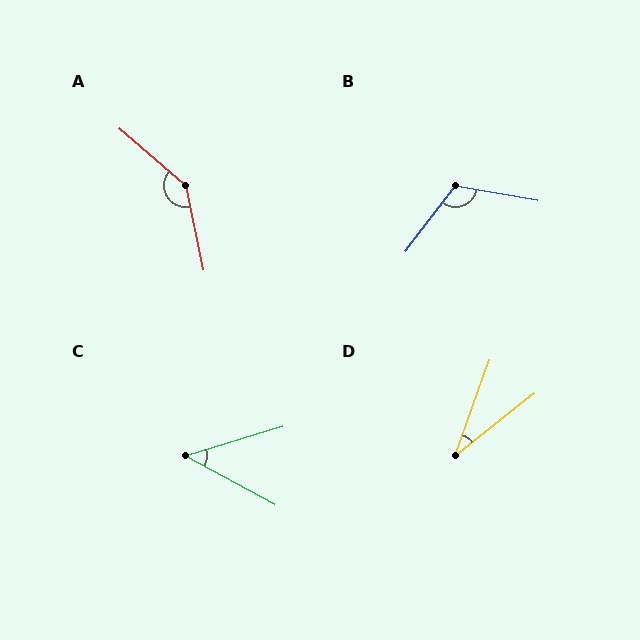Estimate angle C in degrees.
Approximately 46 degrees.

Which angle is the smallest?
D, at approximately 32 degrees.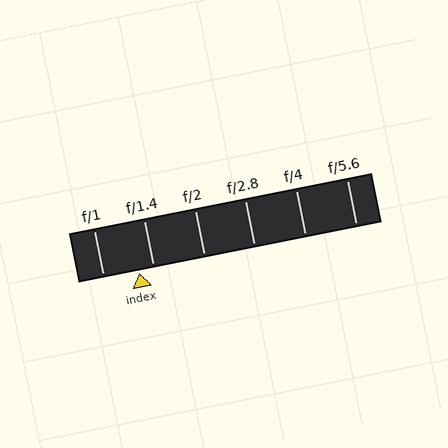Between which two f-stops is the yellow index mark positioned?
The index mark is between f/1 and f/1.4.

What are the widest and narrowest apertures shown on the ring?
The widest aperture shown is f/1 and the narrowest is f/5.6.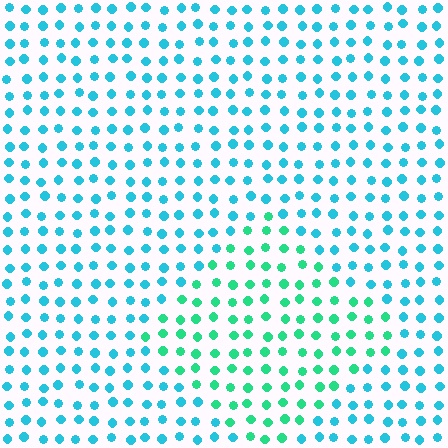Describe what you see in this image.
The image is filled with small cyan elements in a uniform arrangement. A diamond-shaped region is visible where the elements are tinted to a slightly different hue, forming a subtle color boundary.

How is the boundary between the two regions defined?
The boundary is defined purely by a slight shift in hue (about 37 degrees). Spacing, size, and orientation are identical on both sides.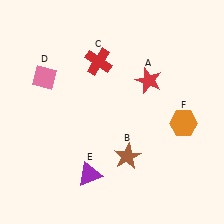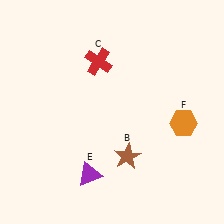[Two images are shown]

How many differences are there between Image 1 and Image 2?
There are 2 differences between the two images.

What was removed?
The pink diamond (D), the red star (A) were removed in Image 2.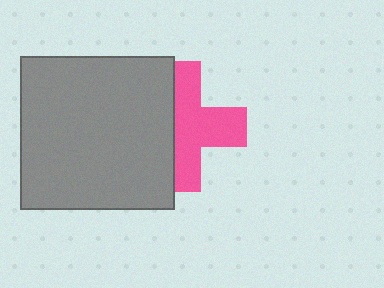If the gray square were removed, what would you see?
You would see the complete pink cross.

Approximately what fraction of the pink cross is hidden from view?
Roughly 41% of the pink cross is hidden behind the gray square.